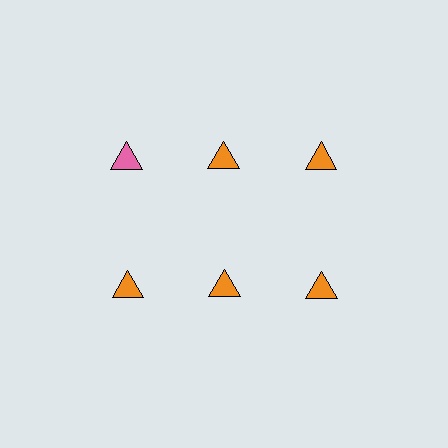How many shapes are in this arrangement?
There are 6 shapes arranged in a grid pattern.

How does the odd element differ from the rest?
It has a different color: pink instead of orange.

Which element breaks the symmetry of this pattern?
The pink triangle in the top row, leftmost column breaks the symmetry. All other shapes are orange triangles.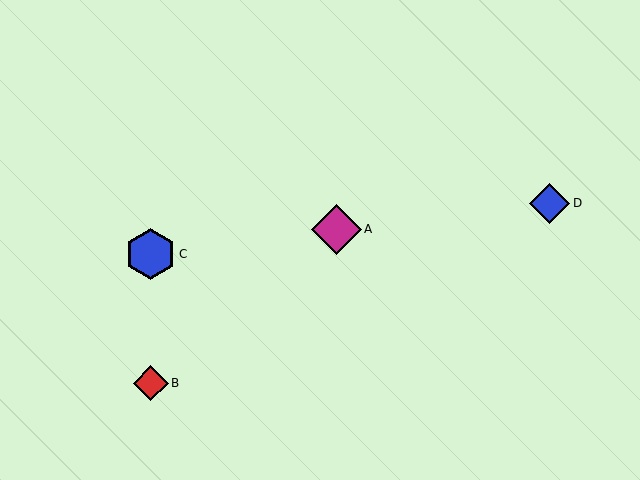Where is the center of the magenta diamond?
The center of the magenta diamond is at (337, 230).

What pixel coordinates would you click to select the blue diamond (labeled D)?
Click at (550, 203) to select the blue diamond D.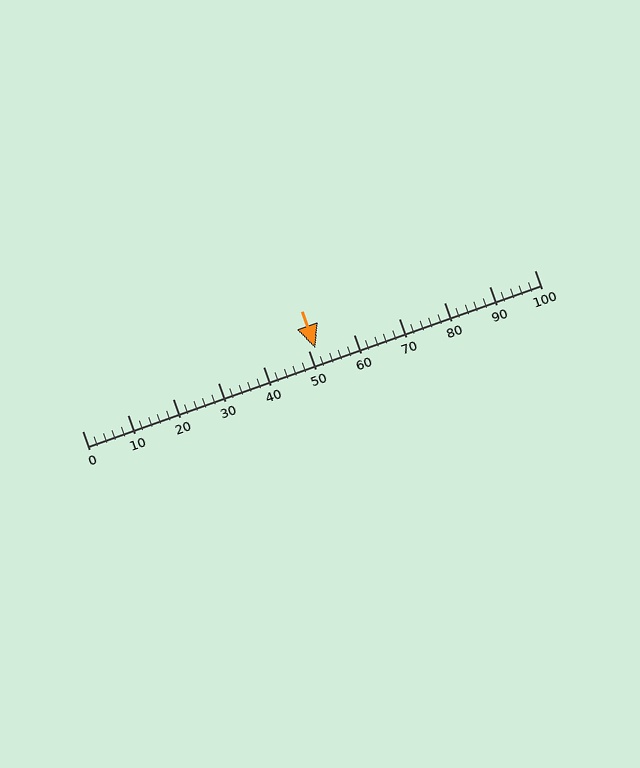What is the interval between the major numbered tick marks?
The major tick marks are spaced 10 units apart.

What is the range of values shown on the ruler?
The ruler shows values from 0 to 100.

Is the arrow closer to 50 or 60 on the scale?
The arrow is closer to 50.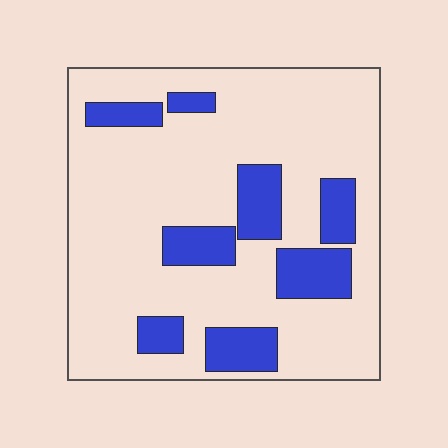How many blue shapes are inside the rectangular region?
8.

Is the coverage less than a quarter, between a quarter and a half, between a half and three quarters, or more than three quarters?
Less than a quarter.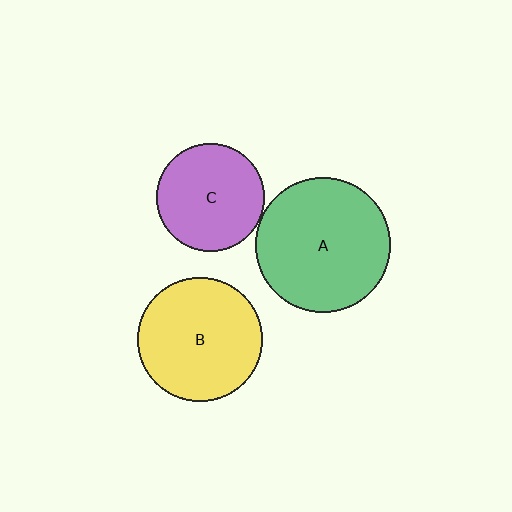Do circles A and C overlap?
Yes.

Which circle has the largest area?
Circle A (green).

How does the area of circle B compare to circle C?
Approximately 1.3 times.